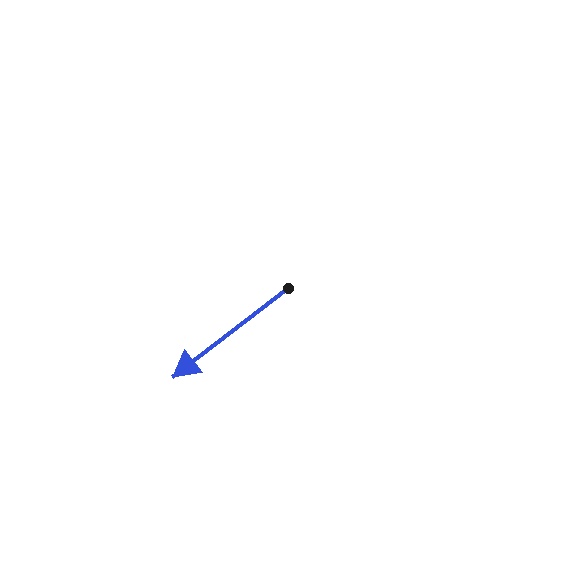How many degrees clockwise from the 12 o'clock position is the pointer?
Approximately 232 degrees.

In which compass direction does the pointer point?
Southwest.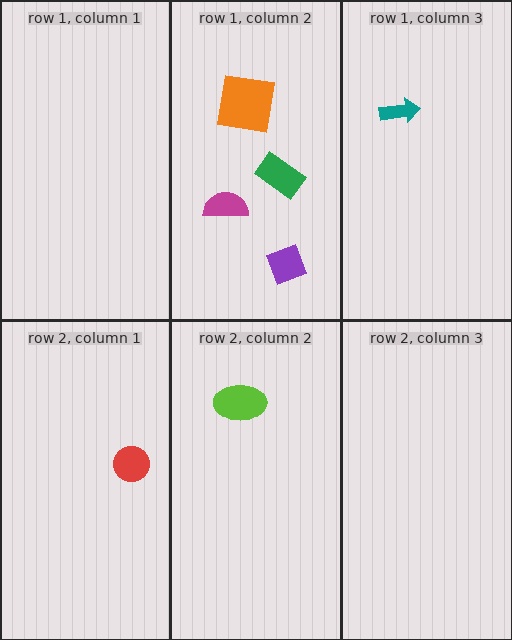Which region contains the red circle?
The row 2, column 1 region.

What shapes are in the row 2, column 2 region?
The lime ellipse.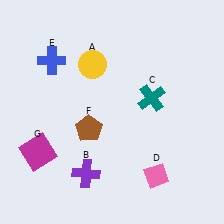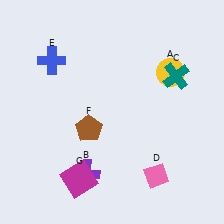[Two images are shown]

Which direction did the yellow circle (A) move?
The yellow circle (A) moved right.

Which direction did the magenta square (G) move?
The magenta square (G) moved right.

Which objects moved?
The objects that moved are: the yellow circle (A), the teal cross (C), the magenta square (G).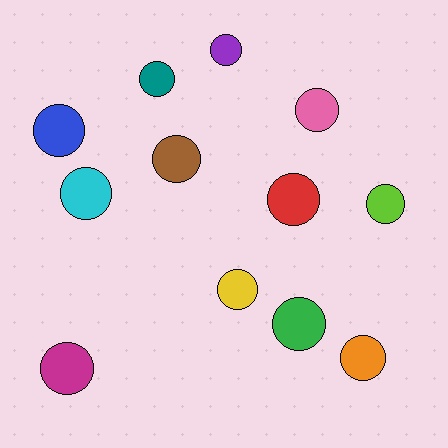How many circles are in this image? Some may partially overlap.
There are 12 circles.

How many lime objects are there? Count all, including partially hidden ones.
There is 1 lime object.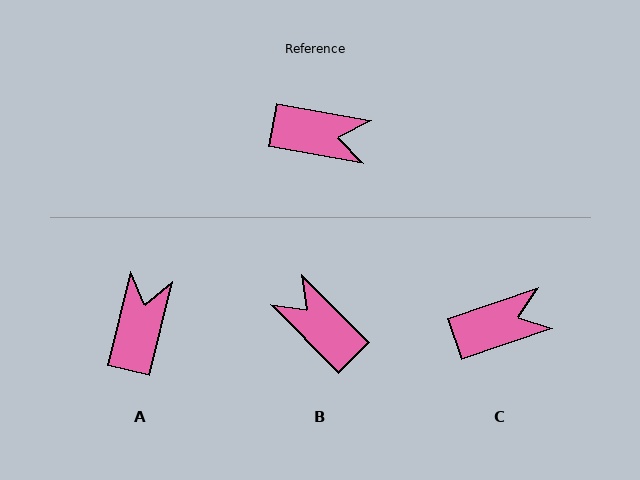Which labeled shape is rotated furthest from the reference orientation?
B, about 145 degrees away.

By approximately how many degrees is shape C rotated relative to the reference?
Approximately 29 degrees counter-clockwise.